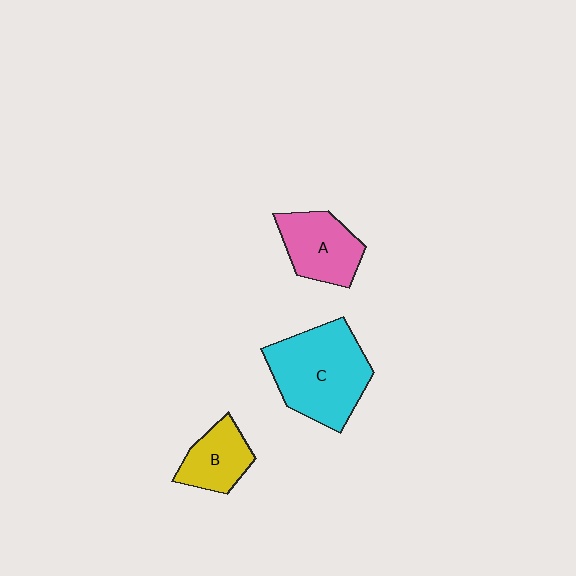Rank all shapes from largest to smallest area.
From largest to smallest: C (cyan), A (pink), B (yellow).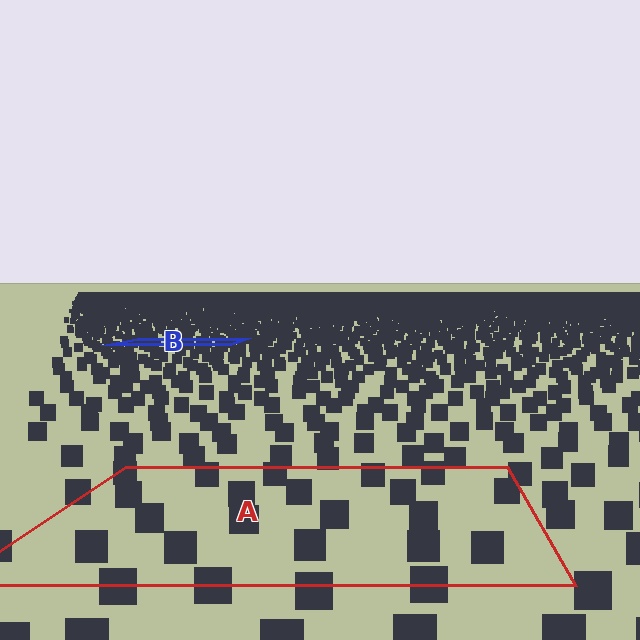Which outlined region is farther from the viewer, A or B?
Region B is farther from the viewer — the texture elements inside it appear smaller and more densely packed.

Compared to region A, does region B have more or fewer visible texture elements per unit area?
Region B has more texture elements per unit area — they are packed more densely because it is farther away.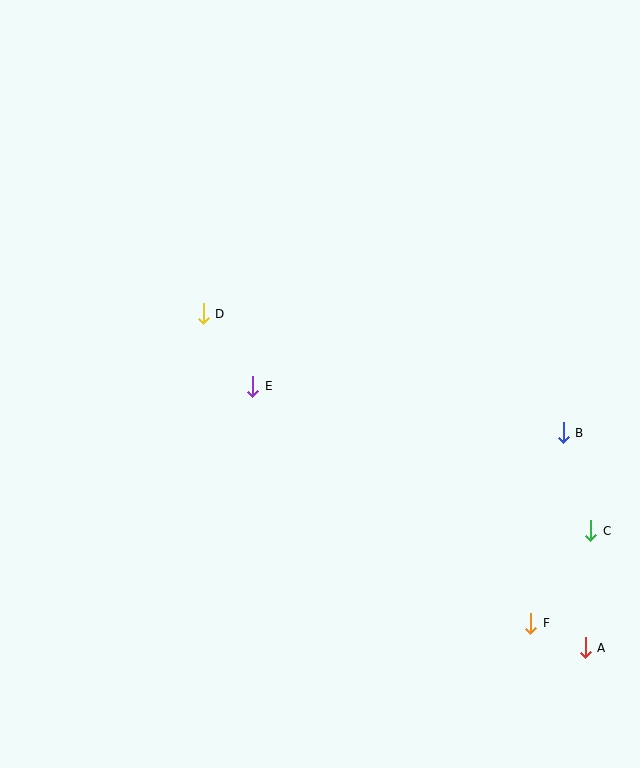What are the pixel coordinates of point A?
Point A is at (585, 648).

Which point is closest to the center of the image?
Point E at (253, 386) is closest to the center.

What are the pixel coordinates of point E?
Point E is at (253, 386).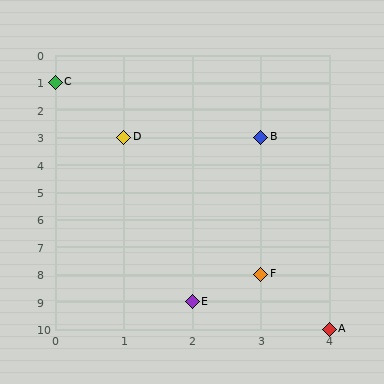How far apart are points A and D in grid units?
Points A and D are 3 columns and 7 rows apart (about 7.6 grid units diagonally).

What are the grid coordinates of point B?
Point B is at grid coordinates (3, 3).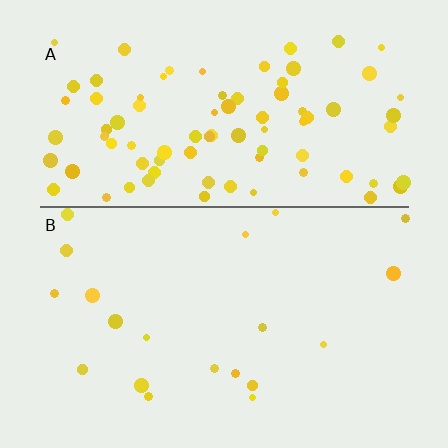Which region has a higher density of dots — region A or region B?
A (the top).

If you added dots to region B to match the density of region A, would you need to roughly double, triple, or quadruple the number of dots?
Approximately quadruple.